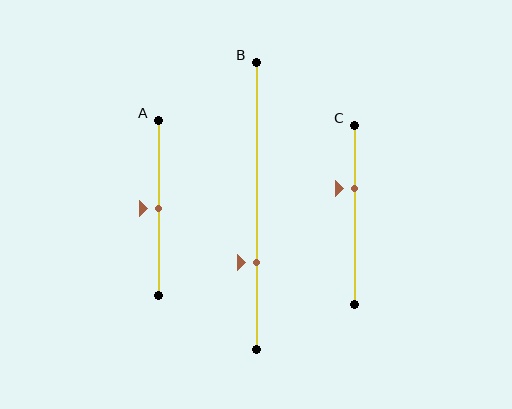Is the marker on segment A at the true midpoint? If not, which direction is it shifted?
Yes, the marker on segment A is at the true midpoint.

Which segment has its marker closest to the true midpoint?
Segment A has its marker closest to the true midpoint.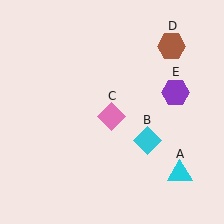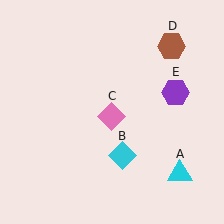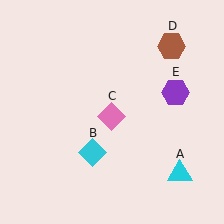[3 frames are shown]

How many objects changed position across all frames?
1 object changed position: cyan diamond (object B).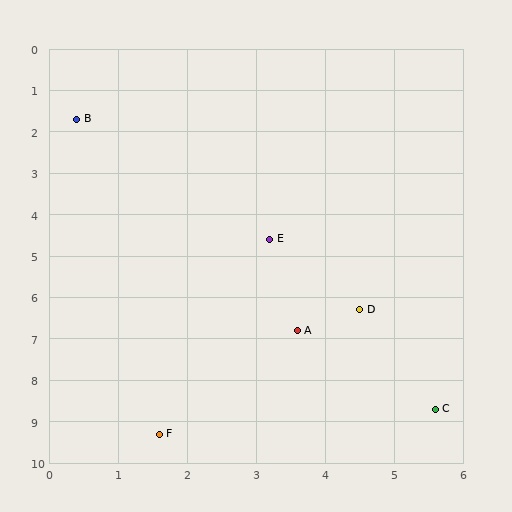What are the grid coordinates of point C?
Point C is at approximately (5.6, 8.7).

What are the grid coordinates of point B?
Point B is at approximately (0.4, 1.7).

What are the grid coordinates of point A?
Point A is at approximately (3.6, 6.8).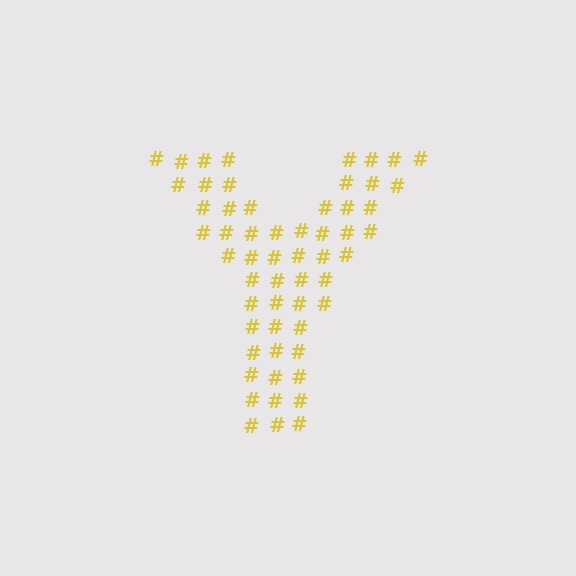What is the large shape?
The large shape is the letter Y.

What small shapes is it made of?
It is made of small hash symbols.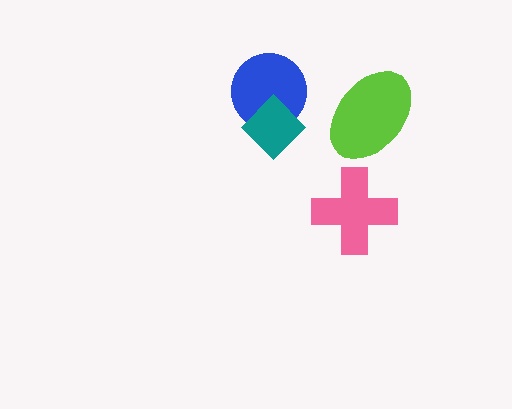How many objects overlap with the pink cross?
0 objects overlap with the pink cross.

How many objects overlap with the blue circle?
1 object overlaps with the blue circle.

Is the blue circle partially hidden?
Yes, it is partially covered by another shape.